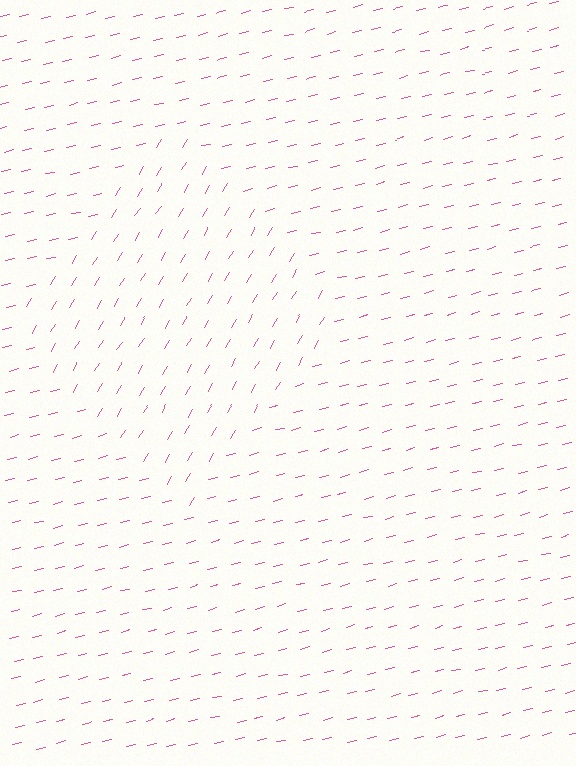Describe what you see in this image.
The image is filled with small pink line segments. A diamond region in the image has lines oriented differently from the surrounding lines, creating a visible texture boundary.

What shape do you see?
I see a diamond.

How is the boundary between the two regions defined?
The boundary is defined purely by a change in line orientation (approximately 45 degrees difference). All lines are the same color and thickness.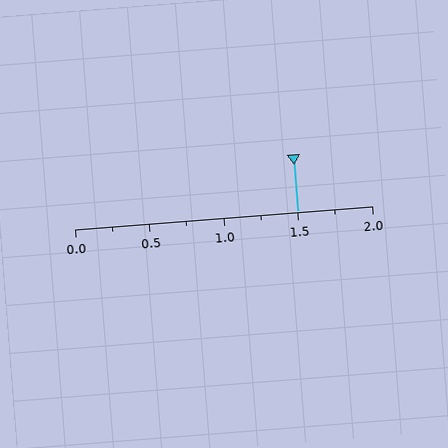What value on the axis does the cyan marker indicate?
The marker indicates approximately 1.5.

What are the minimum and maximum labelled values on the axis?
The axis runs from 0.0 to 2.0.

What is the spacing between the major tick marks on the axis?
The major ticks are spaced 0.5 apart.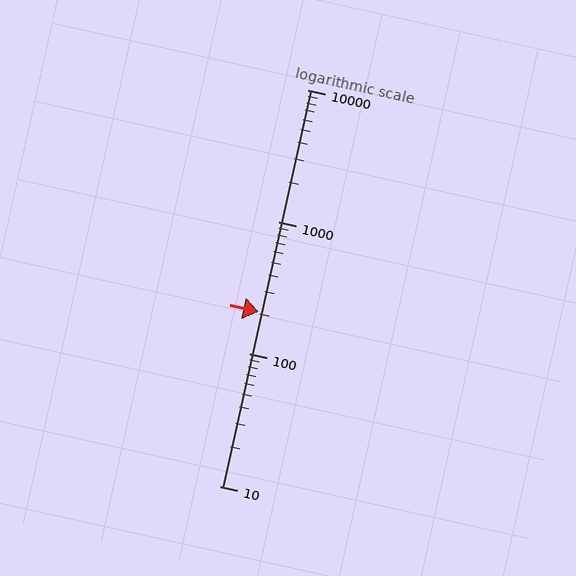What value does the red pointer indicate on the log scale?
The pointer indicates approximately 210.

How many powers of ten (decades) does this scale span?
The scale spans 3 decades, from 10 to 10000.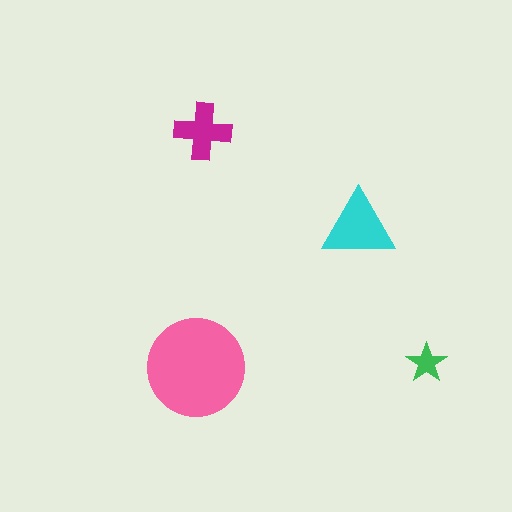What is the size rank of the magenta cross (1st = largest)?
3rd.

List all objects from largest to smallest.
The pink circle, the cyan triangle, the magenta cross, the green star.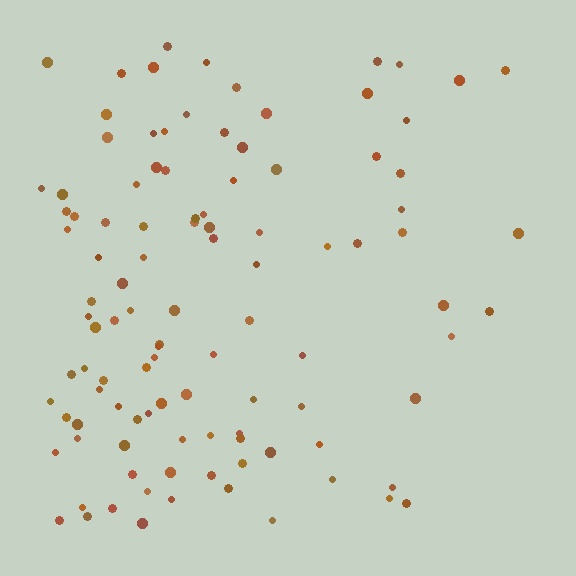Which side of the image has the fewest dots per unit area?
The right.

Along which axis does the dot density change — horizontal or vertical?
Horizontal.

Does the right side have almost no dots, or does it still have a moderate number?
Still a moderate number, just noticeably fewer than the left.